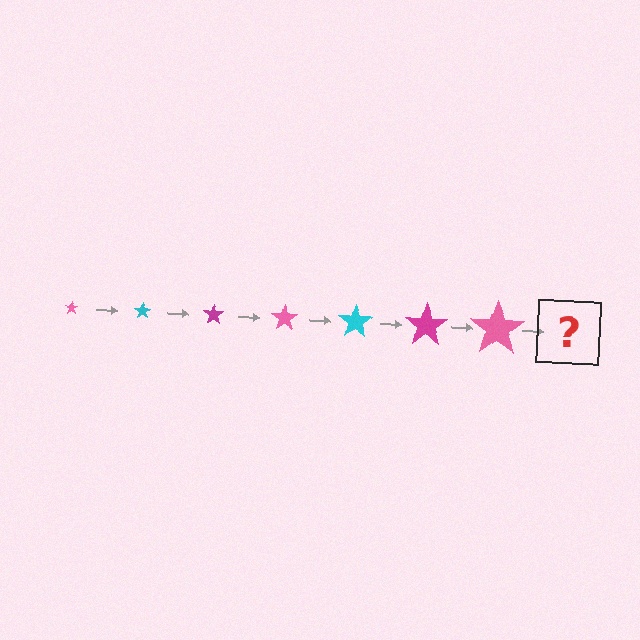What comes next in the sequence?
The next element should be a cyan star, larger than the previous one.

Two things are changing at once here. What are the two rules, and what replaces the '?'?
The two rules are that the star grows larger each step and the color cycles through pink, cyan, and magenta. The '?' should be a cyan star, larger than the previous one.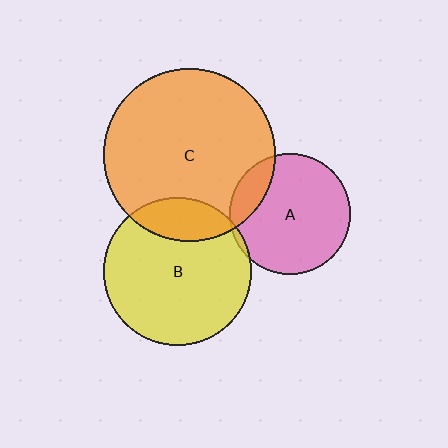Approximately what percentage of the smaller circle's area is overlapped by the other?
Approximately 20%.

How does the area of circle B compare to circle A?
Approximately 1.5 times.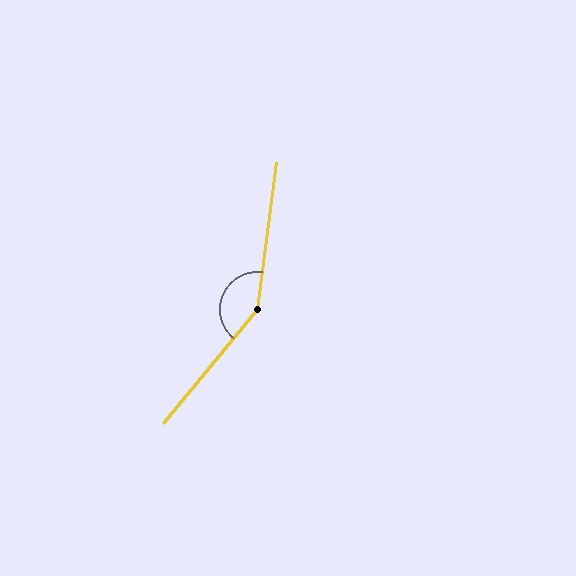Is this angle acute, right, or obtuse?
It is obtuse.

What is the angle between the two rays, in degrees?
Approximately 148 degrees.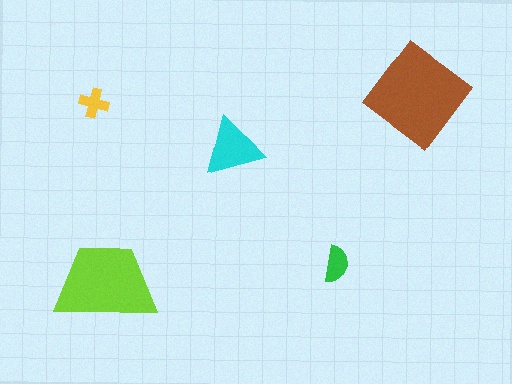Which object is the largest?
The brown diamond.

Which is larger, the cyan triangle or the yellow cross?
The cyan triangle.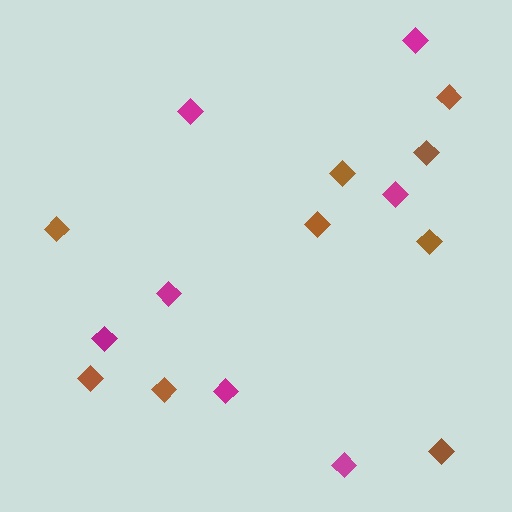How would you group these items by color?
There are 2 groups: one group of brown diamonds (9) and one group of magenta diamonds (7).